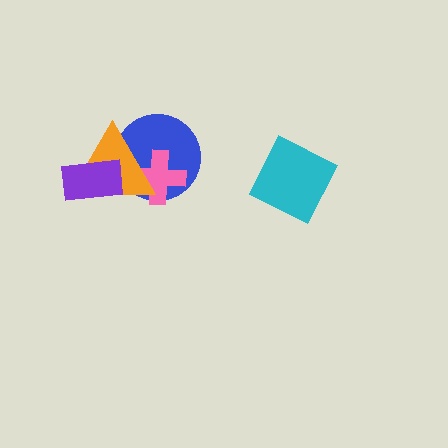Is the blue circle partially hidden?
Yes, it is partially covered by another shape.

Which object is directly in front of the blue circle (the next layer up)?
The pink cross is directly in front of the blue circle.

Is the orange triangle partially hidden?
Yes, it is partially covered by another shape.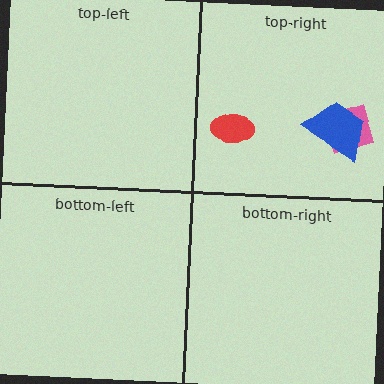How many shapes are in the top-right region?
3.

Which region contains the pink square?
The top-right region.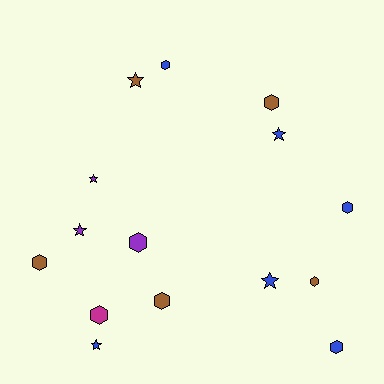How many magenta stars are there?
There are no magenta stars.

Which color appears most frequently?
Blue, with 6 objects.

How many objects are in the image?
There are 15 objects.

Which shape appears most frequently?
Hexagon, with 9 objects.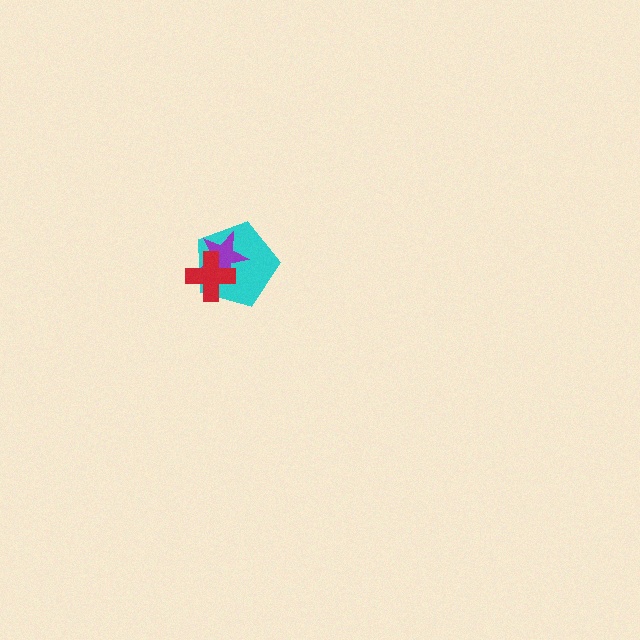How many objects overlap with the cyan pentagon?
2 objects overlap with the cyan pentagon.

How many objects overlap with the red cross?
2 objects overlap with the red cross.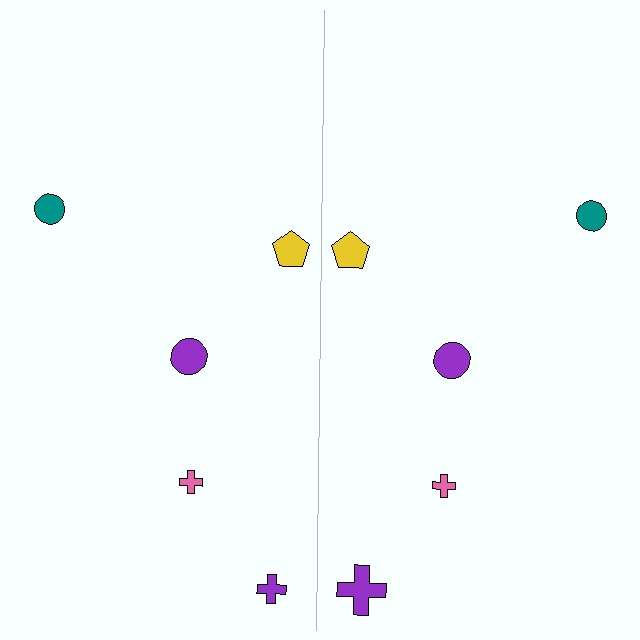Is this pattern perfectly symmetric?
No, the pattern is not perfectly symmetric. The purple cross on the right side has a different size than its mirror counterpart.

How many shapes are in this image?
There are 10 shapes in this image.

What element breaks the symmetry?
The purple cross on the right side has a different size than its mirror counterpart.